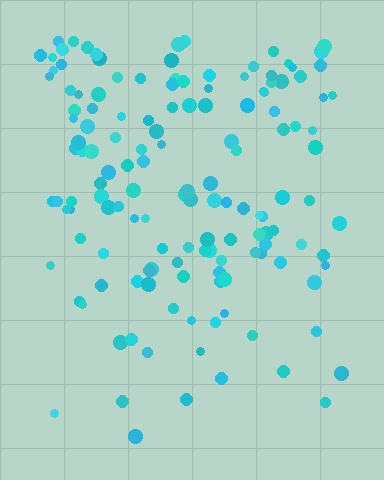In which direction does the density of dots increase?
From bottom to top, with the top side densest.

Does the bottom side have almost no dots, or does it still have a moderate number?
Still a moderate number, just noticeably fewer than the top.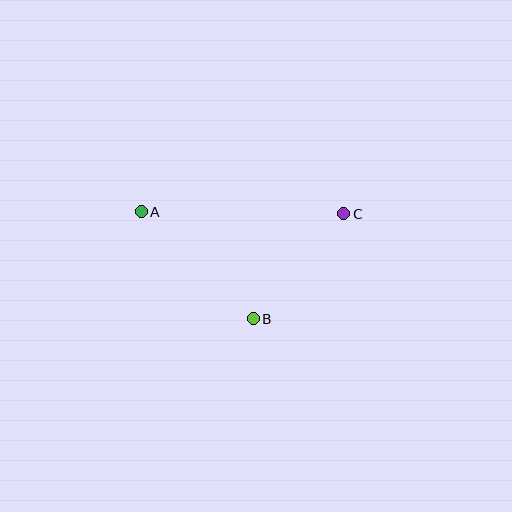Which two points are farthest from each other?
Points A and C are farthest from each other.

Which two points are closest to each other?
Points B and C are closest to each other.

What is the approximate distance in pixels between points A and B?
The distance between A and B is approximately 155 pixels.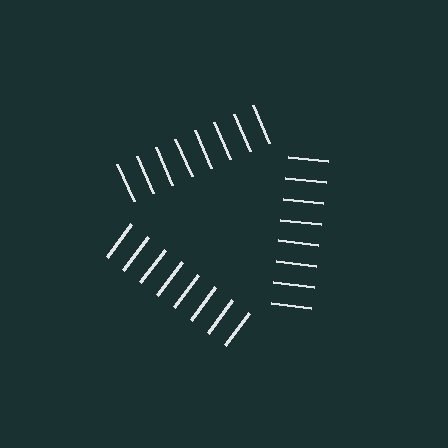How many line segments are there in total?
24 — 8 along each of the 3 edges.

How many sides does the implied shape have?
3 sides — the line-ends trace a triangle.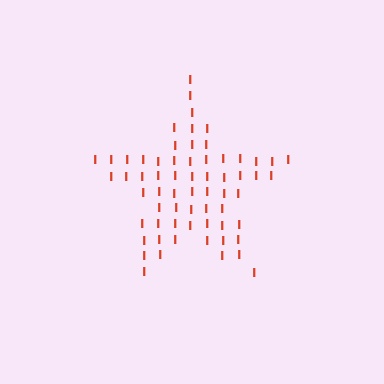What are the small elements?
The small elements are letter I's.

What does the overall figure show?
The overall figure shows a star.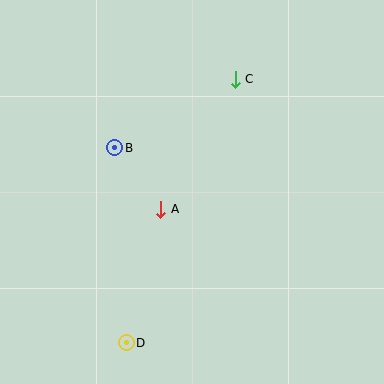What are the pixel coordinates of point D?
Point D is at (126, 343).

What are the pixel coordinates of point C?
Point C is at (235, 79).